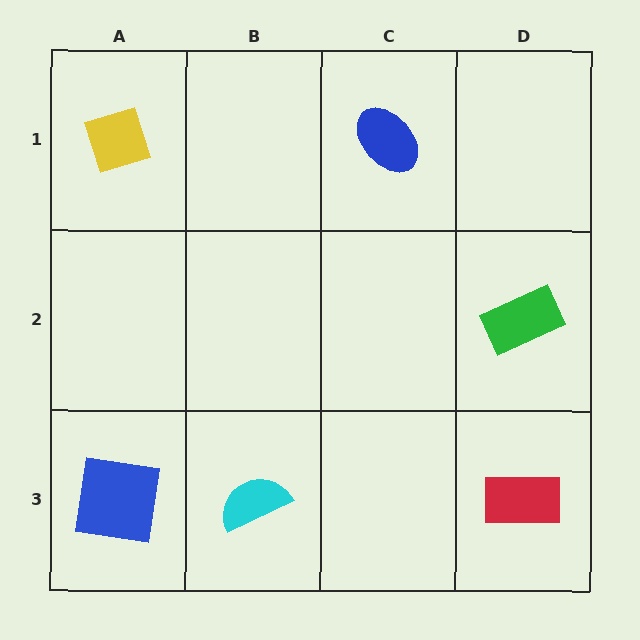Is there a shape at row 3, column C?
No, that cell is empty.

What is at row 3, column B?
A cyan semicircle.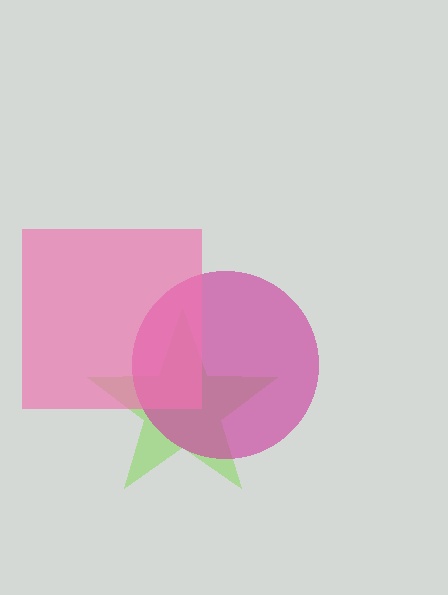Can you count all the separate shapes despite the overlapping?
Yes, there are 3 separate shapes.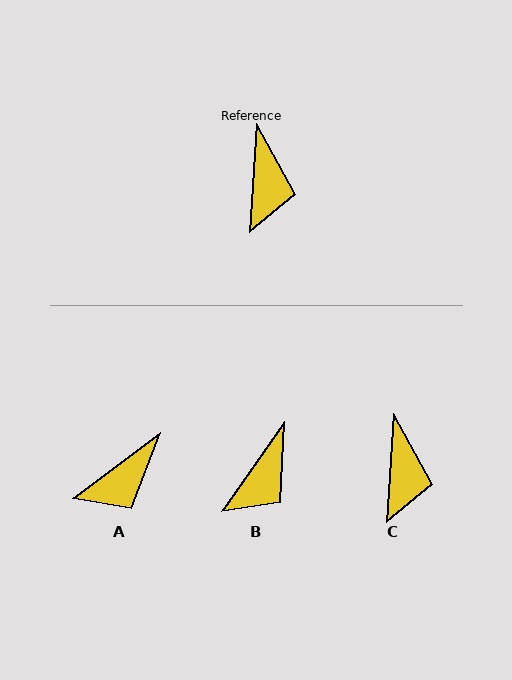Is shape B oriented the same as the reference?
No, it is off by about 31 degrees.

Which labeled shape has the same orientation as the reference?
C.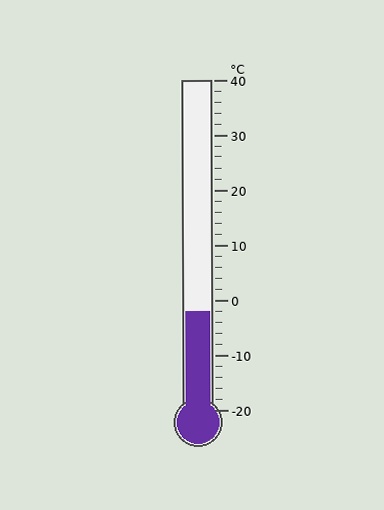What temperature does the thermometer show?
The thermometer shows approximately -2°C.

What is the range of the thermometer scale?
The thermometer scale ranges from -20°C to 40°C.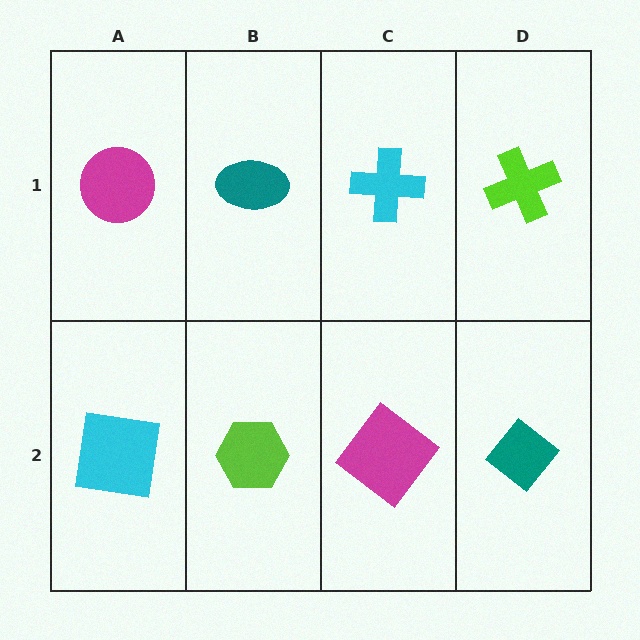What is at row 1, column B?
A teal ellipse.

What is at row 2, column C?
A magenta diamond.